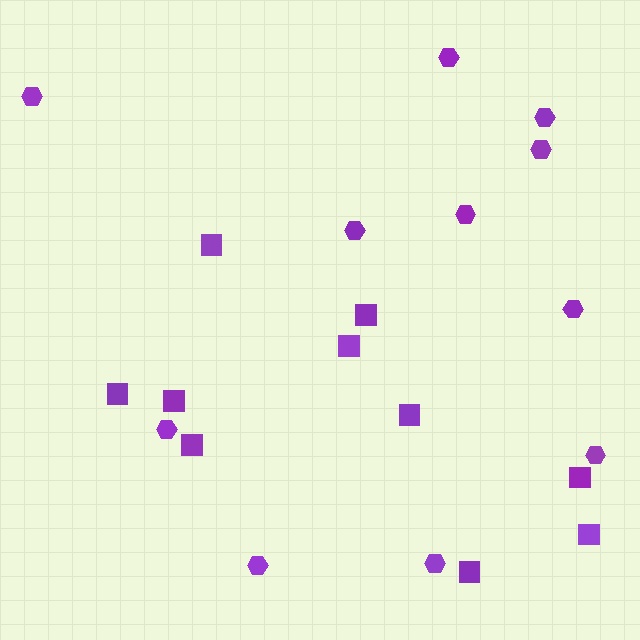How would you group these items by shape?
There are 2 groups: one group of squares (10) and one group of hexagons (11).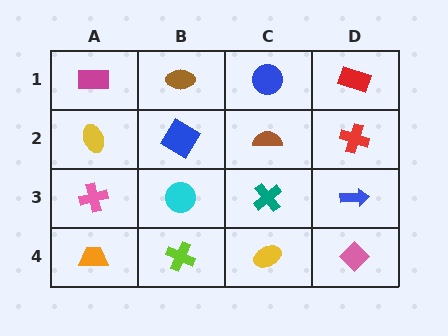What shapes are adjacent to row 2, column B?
A brown ellipse (row 1, column B), a cyan circle (row 3, column B), a yellow ellipse (row 2, column A), a brown semicircle (row 2, column C).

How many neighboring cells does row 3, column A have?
3.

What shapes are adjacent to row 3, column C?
A brown semicircle (row 2, column C), a yellow ellipse (row 4, column C), a cyan circle (row 3, column B), a blue arrow (row 3, column D).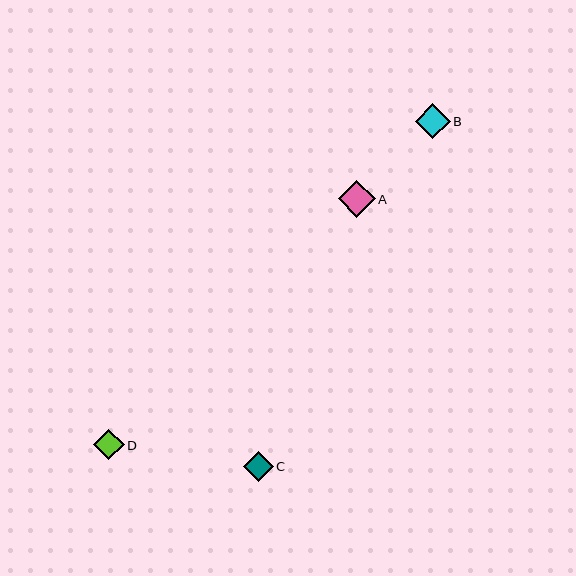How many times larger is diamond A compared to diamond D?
Diamond A is approximately 1.2 times the size of diamond D.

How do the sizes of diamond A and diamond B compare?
Diamond A and diamond B are approximately the same size.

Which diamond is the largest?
Diamond A is the largest with a size of approximately 37 pixels.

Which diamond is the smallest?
Diamond C is the smallest with a size of approximately 30 pixels.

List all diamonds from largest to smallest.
From largest to smallest: A, B, D, C.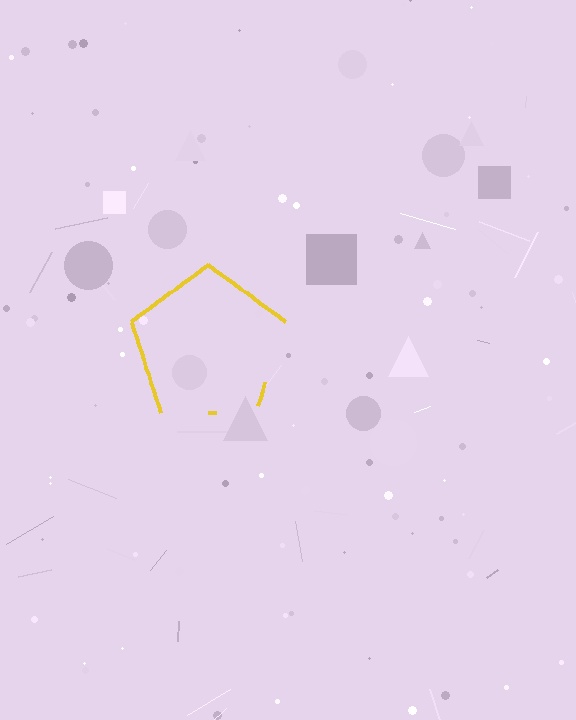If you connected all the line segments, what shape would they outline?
They would outline a pentagon.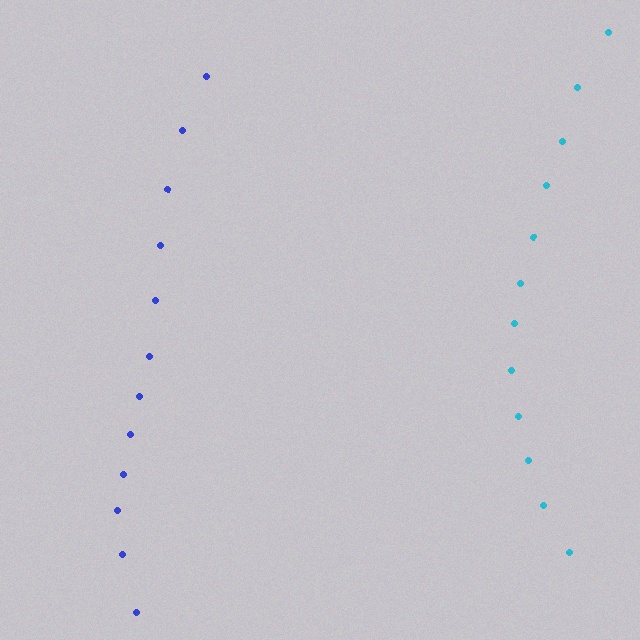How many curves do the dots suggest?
There are 2 distinct paths.